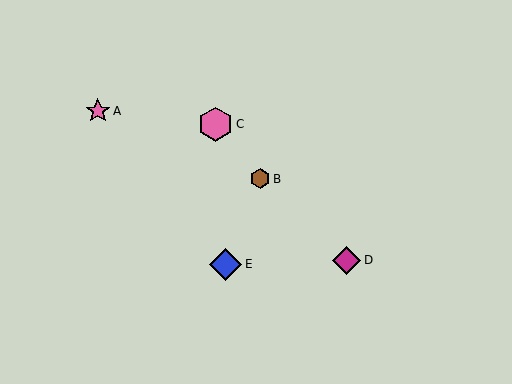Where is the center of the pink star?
The center of the pink star is at (98, 111).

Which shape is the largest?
The pink hexagon (labeled C) is the largest.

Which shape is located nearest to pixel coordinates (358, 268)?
The magenta diamond (labeled D) at (346, 260) is nearest to that location.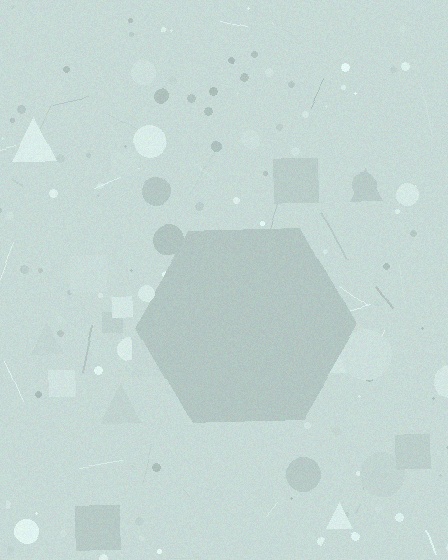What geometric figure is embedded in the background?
A hexagon is embedded in the background.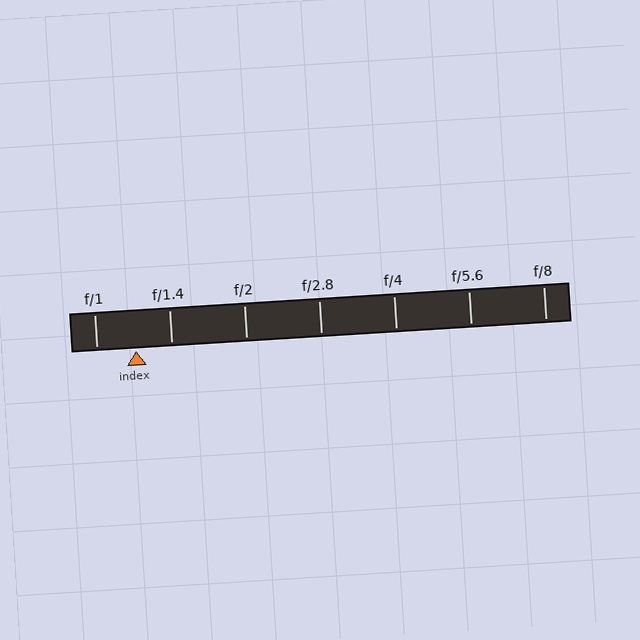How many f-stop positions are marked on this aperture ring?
There are 7 f-stop positions marked.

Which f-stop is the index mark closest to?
The index mark is closest to f/1.4.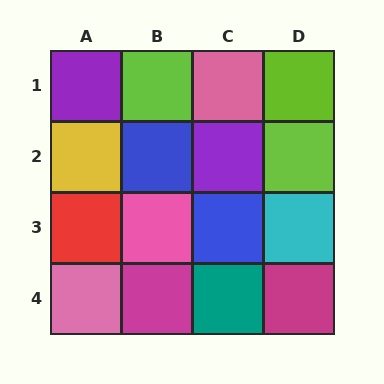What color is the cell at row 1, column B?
Lime.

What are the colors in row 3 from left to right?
Red, pink, blue, cyan.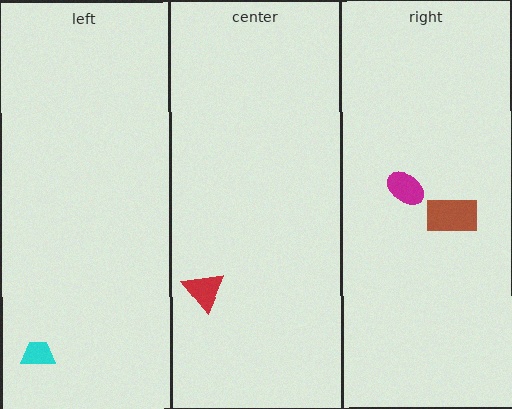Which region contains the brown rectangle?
The right region.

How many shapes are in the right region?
2.